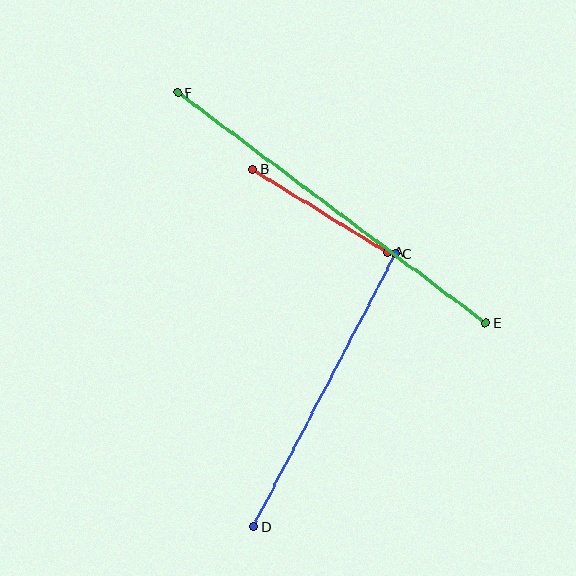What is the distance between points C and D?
The distance is approximately 307 pixels.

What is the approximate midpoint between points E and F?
The midpoint is at approximately (332, 208) pixels.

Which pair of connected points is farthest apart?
Points E and F are farthest apart.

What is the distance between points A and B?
The distance is approximately 159 pixels.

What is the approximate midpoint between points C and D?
The midpoint is at approximately (325, 390) pixels.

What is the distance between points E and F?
The distance is approximately 385 pixels.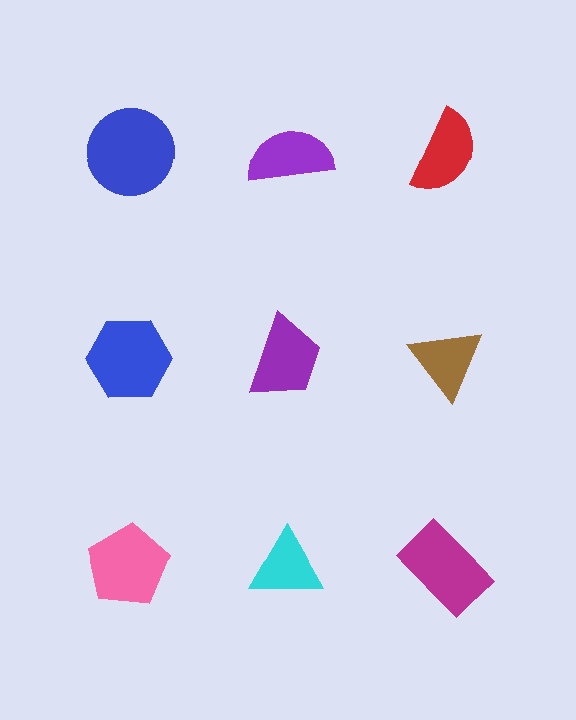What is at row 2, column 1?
A blue hexagon.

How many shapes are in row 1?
3 shapes.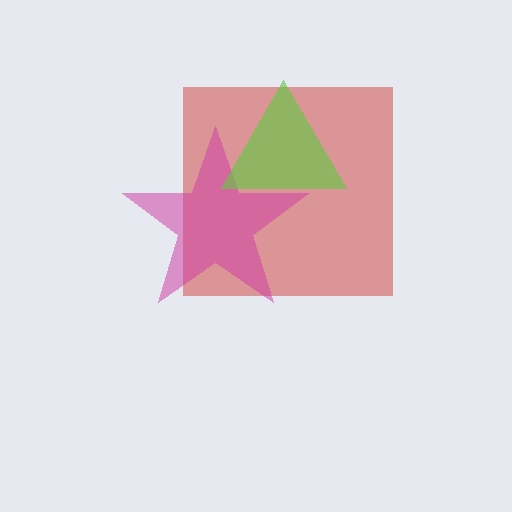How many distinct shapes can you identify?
There are 3 distinct shapes: a red square, a magenta star, a lime triangle.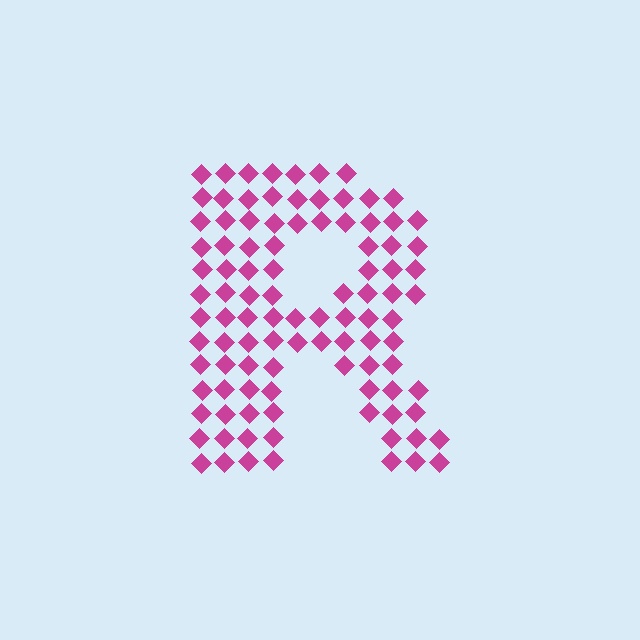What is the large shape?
The large shape is the letter R.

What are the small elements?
The small elements are diamonds.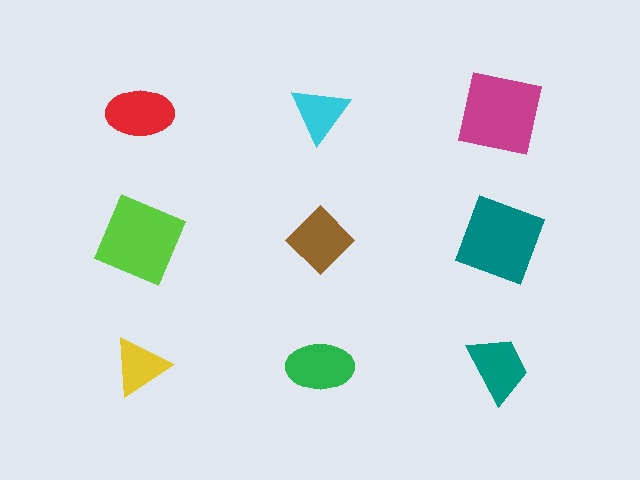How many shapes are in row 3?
3 shapes.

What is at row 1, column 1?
A red ellipse.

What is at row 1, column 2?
A cyan triangle.